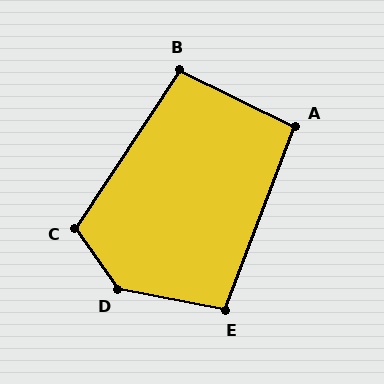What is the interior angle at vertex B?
Approximately 98 degrees (obtuse).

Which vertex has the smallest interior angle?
A, at approximately 95 degrees.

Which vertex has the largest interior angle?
D, at approximately 136 degrees.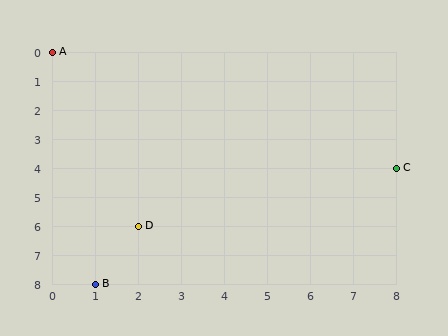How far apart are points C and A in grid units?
Points C and A are 8 columns and 4 rows apart (about 8.9 grid units diagonally).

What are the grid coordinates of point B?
Point B is at grid coordinates (1, 8).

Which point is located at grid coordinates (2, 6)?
Point D is at (2, 6).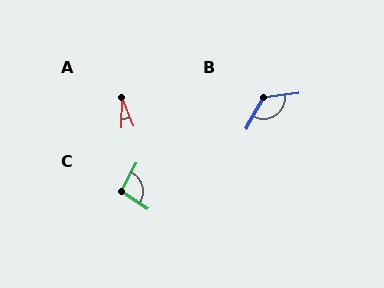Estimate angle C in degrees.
Approximately 97 degrees.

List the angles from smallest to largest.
A (23°), C (97°), B (125°).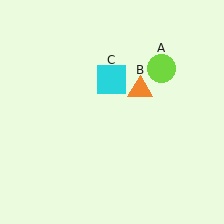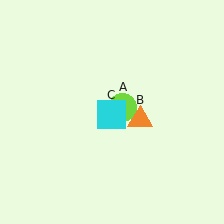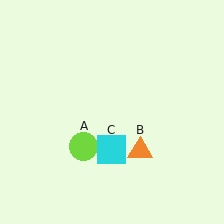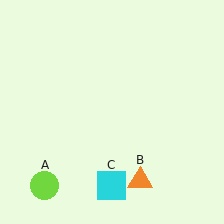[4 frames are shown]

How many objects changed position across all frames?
3 objects changed position: lime circle (object A), orange triangle (object B), cyan square (object C).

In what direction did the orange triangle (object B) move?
The orange triangle (object B) moved down.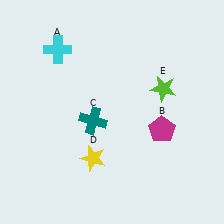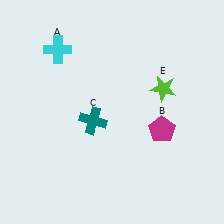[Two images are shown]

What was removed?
The yellow star (D) was removed in Image 2.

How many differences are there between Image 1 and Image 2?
There is 1 difference between the two images.